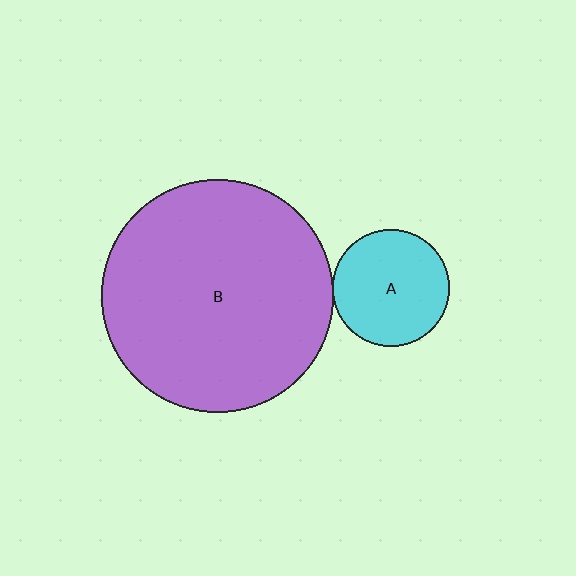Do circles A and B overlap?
Yes.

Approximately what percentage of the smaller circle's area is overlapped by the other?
Approximately 5%.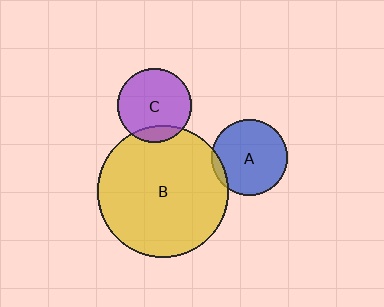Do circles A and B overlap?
Yes.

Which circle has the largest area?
Circle B (yellow).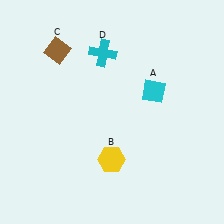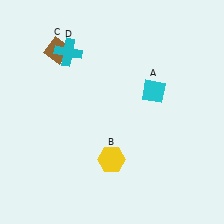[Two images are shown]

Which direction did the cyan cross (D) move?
The cyan cross (D) moved left.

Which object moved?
The cyan cross (D) moved left.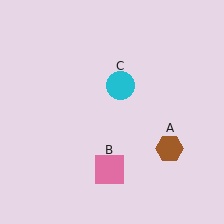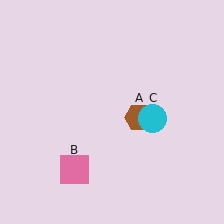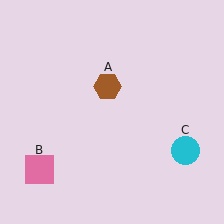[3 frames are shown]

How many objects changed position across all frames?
3 objects changed position: brown hexagon (object A), pink square (object B), cyan circle (object C).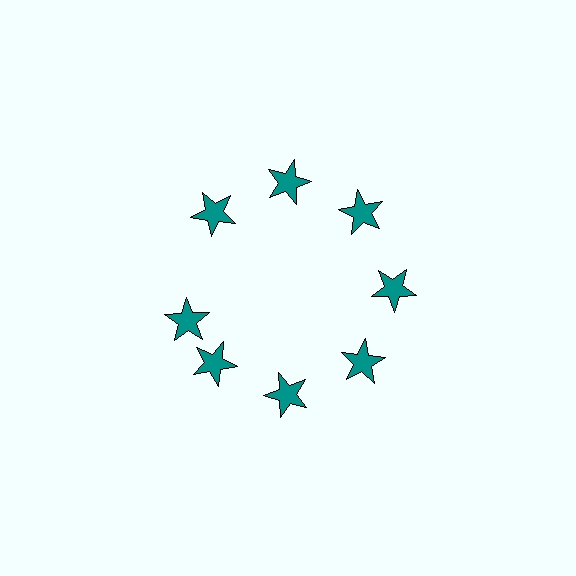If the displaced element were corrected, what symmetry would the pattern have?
It would have 8-fold rotational symmetry — the pattern would map onto itself every 45 degrees.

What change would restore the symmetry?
The symmetry would be restored by rotating it back into even spacing with its neighbors so that all 8 stars sit at equal angles and equal distance from the center.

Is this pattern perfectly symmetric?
No. The 8 teal stars are arranged in a ring, but one element near the 9 o'clock position is rotated out of alignment along the ring, breaking the 8-fold rotational symmetry.